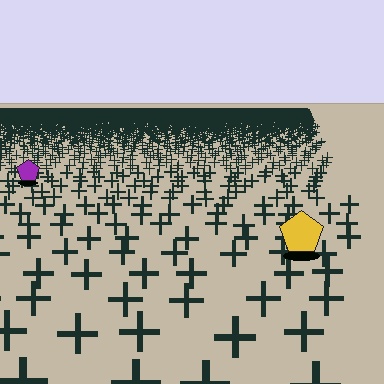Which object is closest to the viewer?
The yellow pentagon is closest. The texture marks near it are larger and more spread out.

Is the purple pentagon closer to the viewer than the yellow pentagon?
No. The yellow pentagon is closer — you can tell from the texture gradient: the ground texture is coarser near it.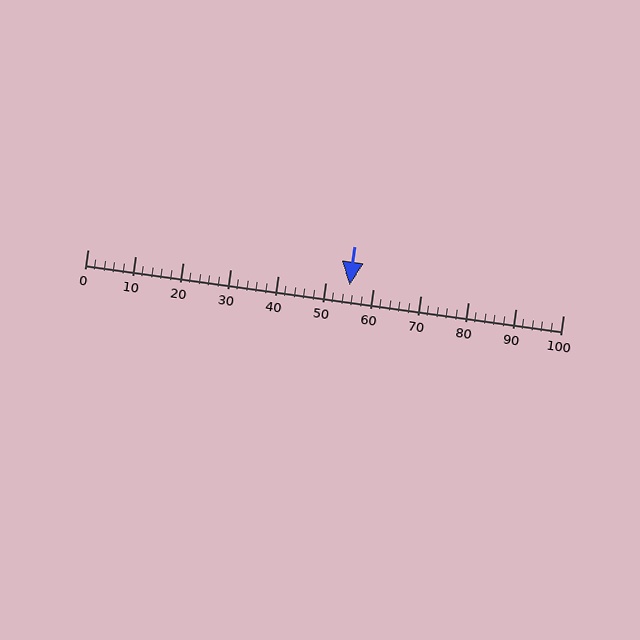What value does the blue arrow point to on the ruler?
The blue arrow points to approximately 55.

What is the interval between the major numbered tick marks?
The major tick marks are spaced 10 units apart.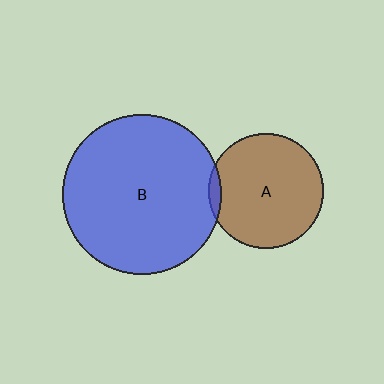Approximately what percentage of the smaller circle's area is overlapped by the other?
Approximately 5%.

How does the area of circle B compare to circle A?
Approximately 1.9 times.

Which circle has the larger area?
Circle B (blue).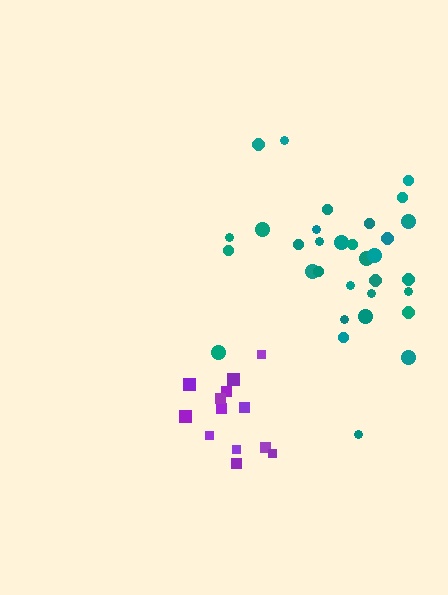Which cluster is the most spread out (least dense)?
Teal.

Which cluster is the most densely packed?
Purple.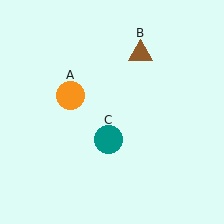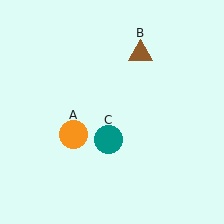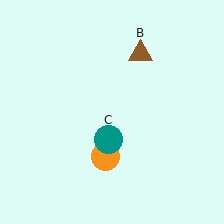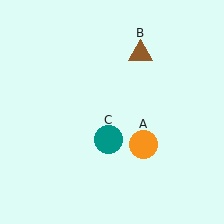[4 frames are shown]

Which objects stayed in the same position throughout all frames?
Brown triangle (object B) and teal circle (object C) remained stationary.